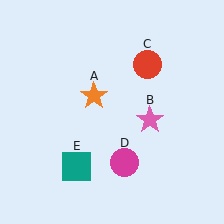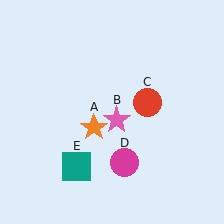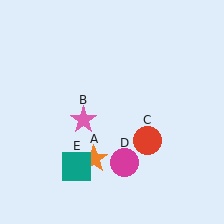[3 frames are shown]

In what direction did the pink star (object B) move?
The pink star (object B) moved left.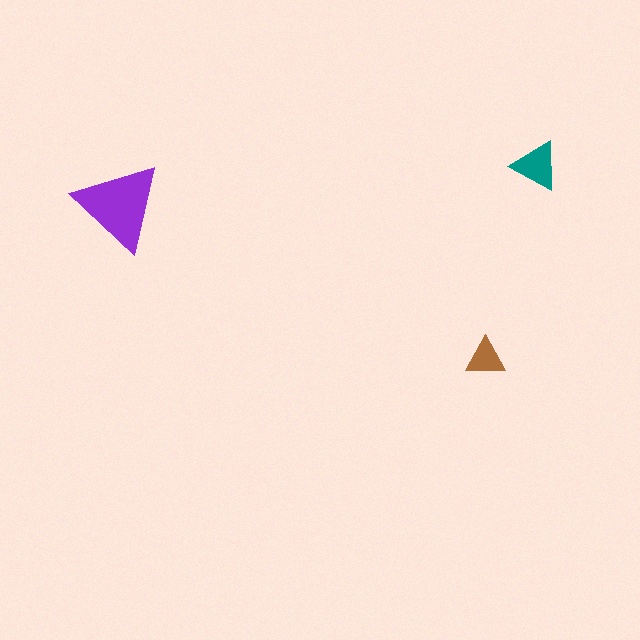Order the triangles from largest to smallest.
the purple one, the teal one, the brown one.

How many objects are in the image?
There are 3 objects in the image.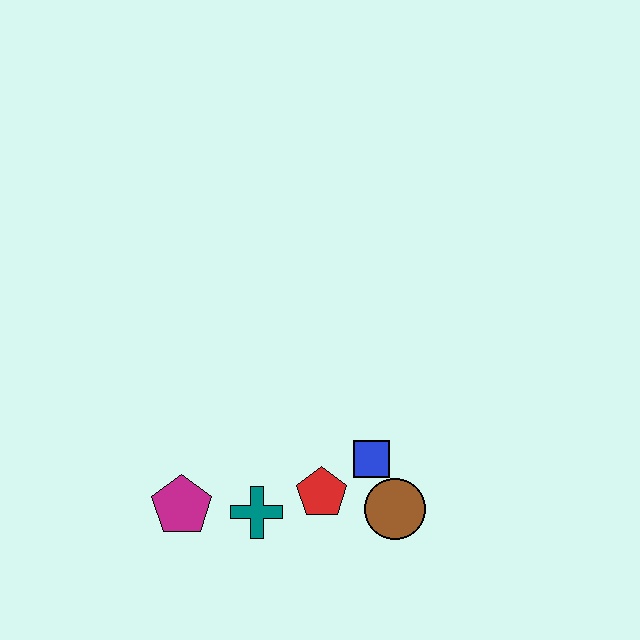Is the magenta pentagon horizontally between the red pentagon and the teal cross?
No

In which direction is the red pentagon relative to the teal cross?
The red pentagon is to the right of the teal cross.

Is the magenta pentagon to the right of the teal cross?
No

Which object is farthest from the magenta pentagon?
The brown circle is farthest from the magenta pentagon.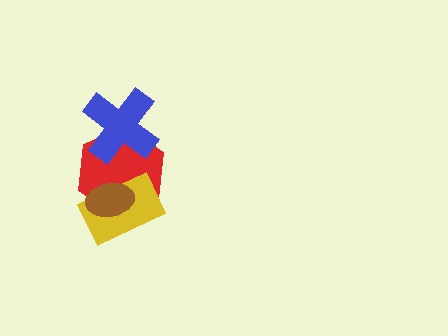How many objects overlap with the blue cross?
1 object overlaps with the blue cross.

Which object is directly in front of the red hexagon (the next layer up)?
The blue cross is directly in front of the red hexagon.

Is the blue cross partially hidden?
No, no other shape covers it.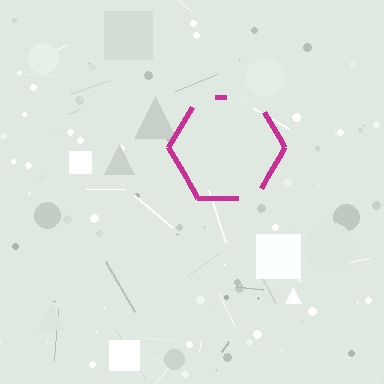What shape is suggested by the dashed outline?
The dashed outline suggests a hexagon.